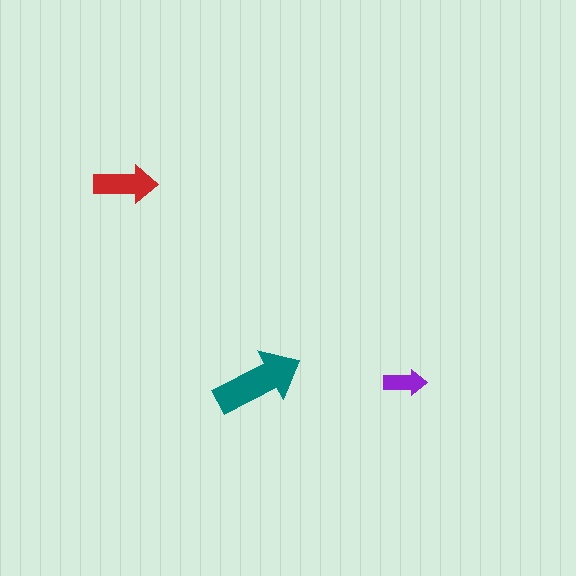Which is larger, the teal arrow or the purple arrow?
The teal one.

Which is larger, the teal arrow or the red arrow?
The teal one.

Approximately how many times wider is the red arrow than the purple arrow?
About 1.5 times wider.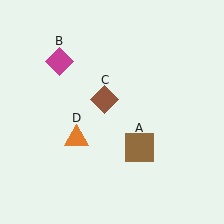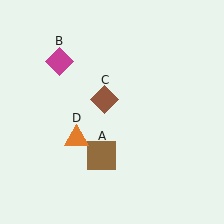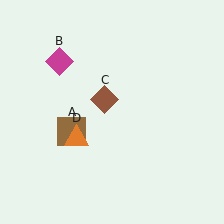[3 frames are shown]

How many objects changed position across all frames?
1 object changed position: brown square (object A).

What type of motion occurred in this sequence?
The brown square (object A) rotated clockwise around the center of the scene.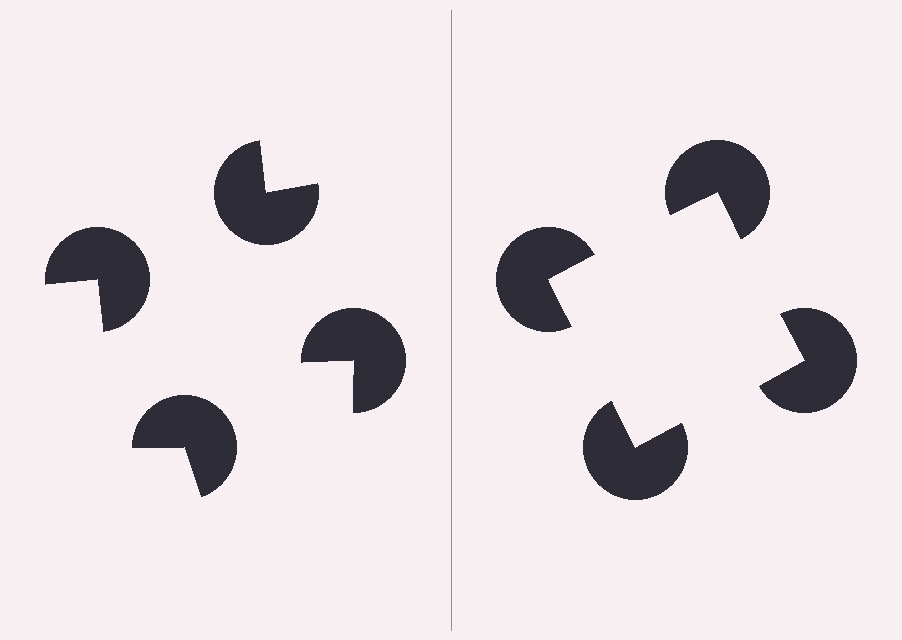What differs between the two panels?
The pac-man discs are positioned identically on both sides; only the wedge orientations differ. On the right they align to a square; on the left they are misaligned.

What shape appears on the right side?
An illusory square.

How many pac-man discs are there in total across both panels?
8 — 4 on each side.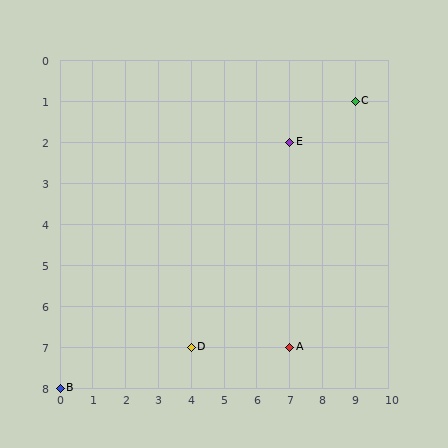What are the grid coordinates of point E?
Point E is at grid coordinates (7, 2).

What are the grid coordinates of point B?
Point B is at grid coordinates (0, 8).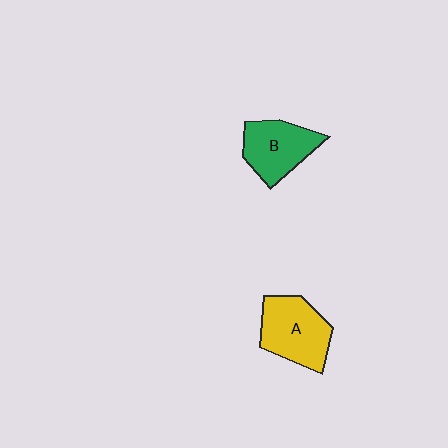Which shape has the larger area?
Shape A (yellow).